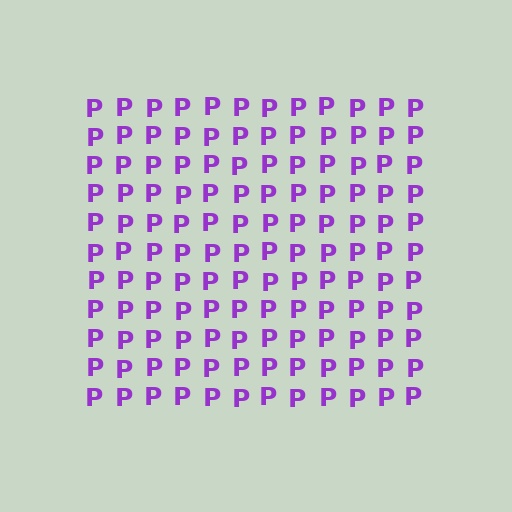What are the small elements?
The small elements are letter P's.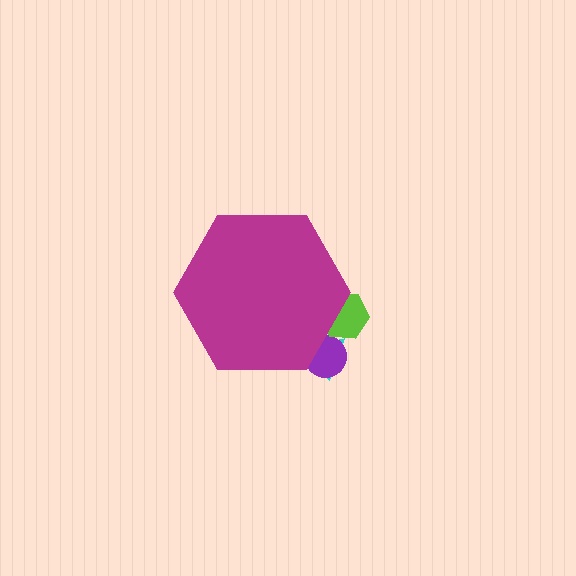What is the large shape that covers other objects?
A magenta hexagon.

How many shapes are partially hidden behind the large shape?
3 shapes are partially hidden.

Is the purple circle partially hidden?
Yes, the purple circle is partially hidden behind the magenta hexagon.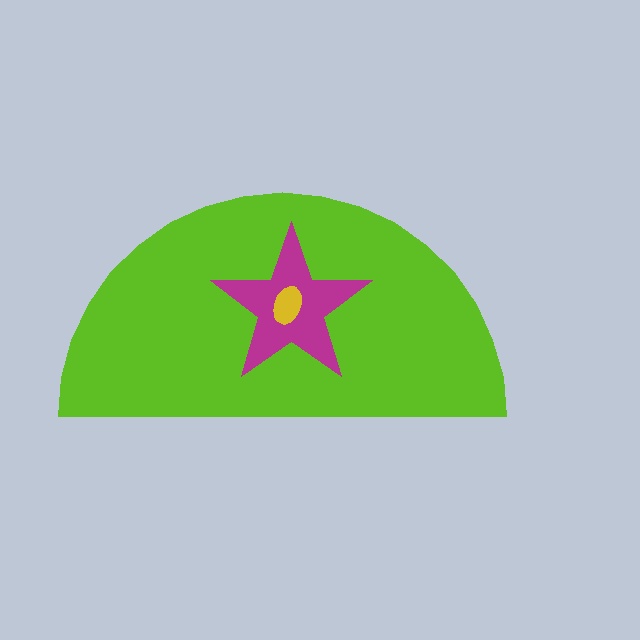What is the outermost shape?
The lime semicircle.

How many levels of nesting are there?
3.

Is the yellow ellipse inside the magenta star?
Yes.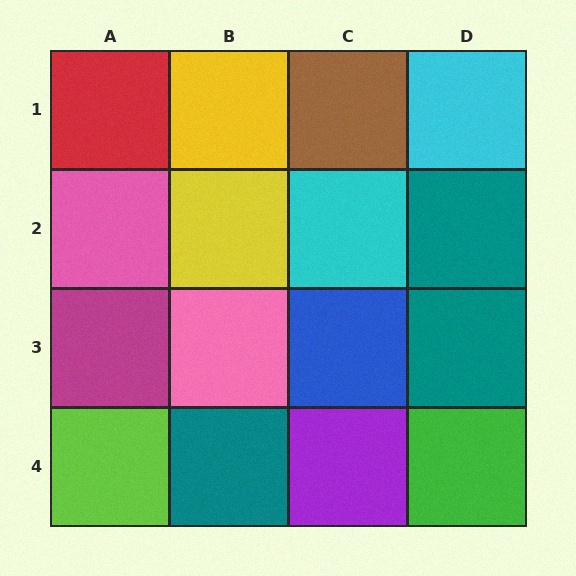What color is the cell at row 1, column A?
Red.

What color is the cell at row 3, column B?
Pink.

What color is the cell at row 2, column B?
Yellow.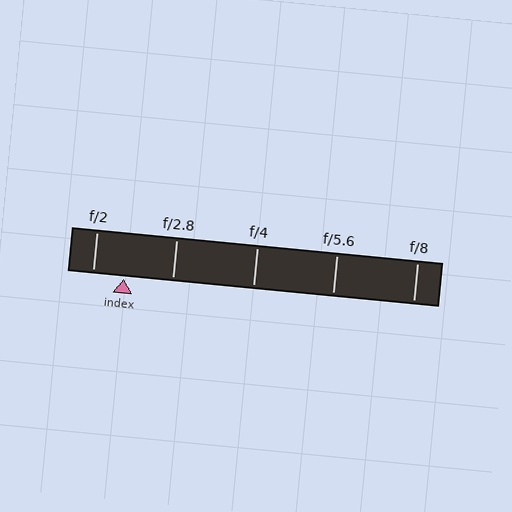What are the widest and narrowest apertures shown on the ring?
The widest aperture shown is f/2 and the narrowest is f/8.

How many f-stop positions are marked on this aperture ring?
There are 5 f-stop positions marked.